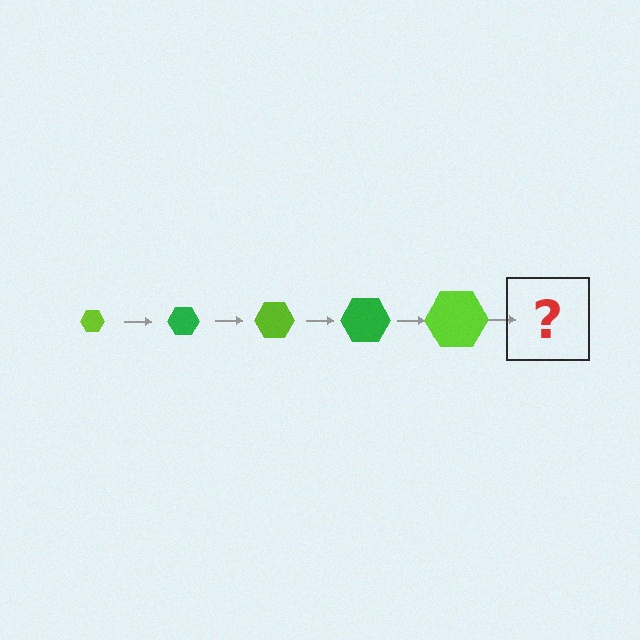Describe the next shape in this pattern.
It should be a green hexagon, larger than the previous one.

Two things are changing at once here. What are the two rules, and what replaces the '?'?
The two rules are that the hexagon grows larger each step and the color cycles through lime and green. The '?' should be a green hexagon, larger than the previous one.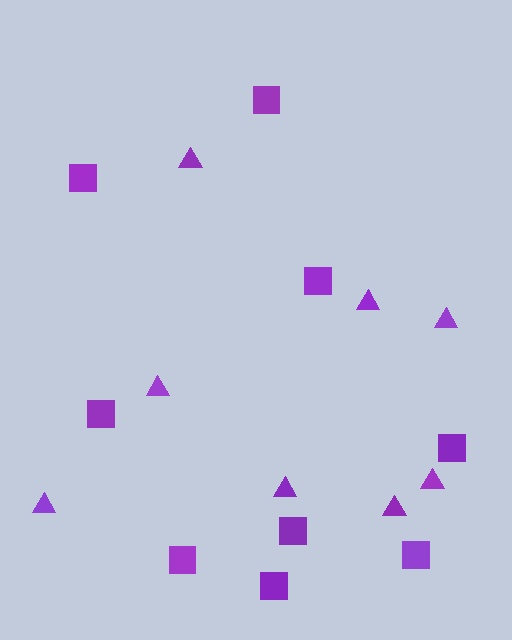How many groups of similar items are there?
There are 2 groups: one group of triangles (8) and one group of squares (9).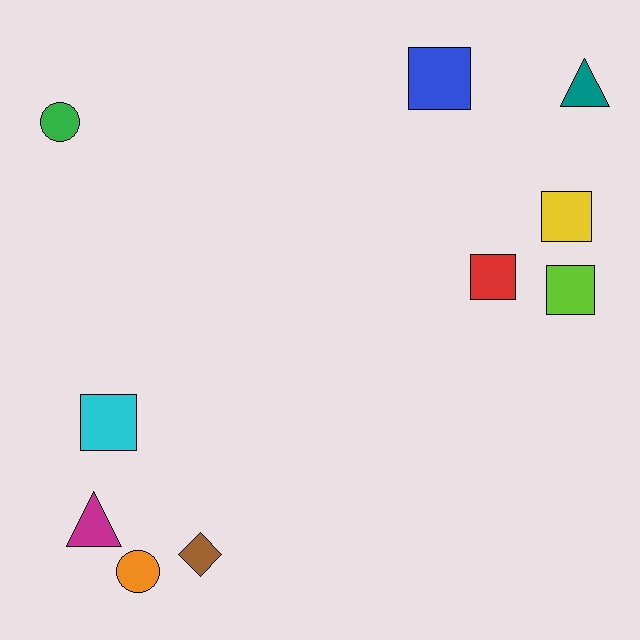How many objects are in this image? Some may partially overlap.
There are 10 objects.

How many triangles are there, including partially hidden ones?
There are 2 triangles.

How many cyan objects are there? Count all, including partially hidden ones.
There is 1 cyan object.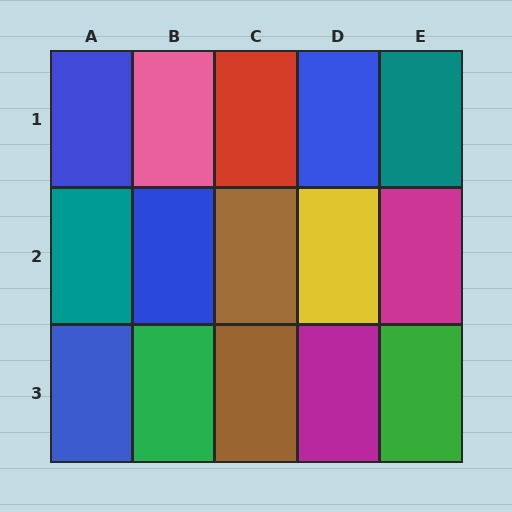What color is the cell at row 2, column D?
Yellow.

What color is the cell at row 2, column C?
Brown.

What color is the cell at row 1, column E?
Teal.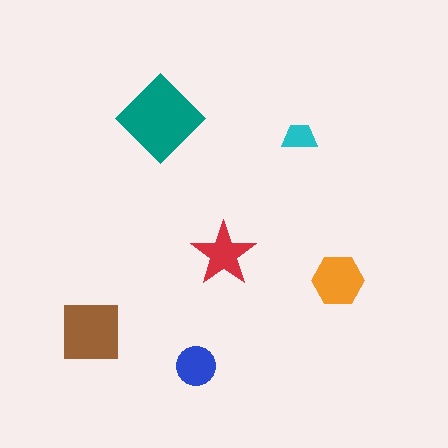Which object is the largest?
The teal diamond.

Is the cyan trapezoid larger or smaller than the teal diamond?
Smaller.